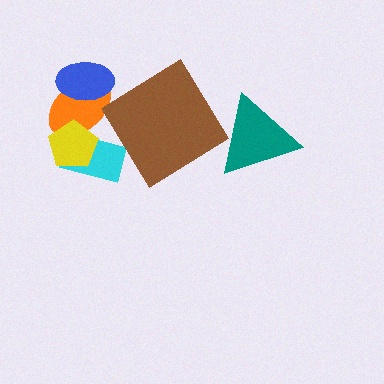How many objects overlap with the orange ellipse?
3 objects overlap with the orange ellipse.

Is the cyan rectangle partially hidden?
Yes, it is partially covered by another shape.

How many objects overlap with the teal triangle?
0 objects overlap with the teal triangle.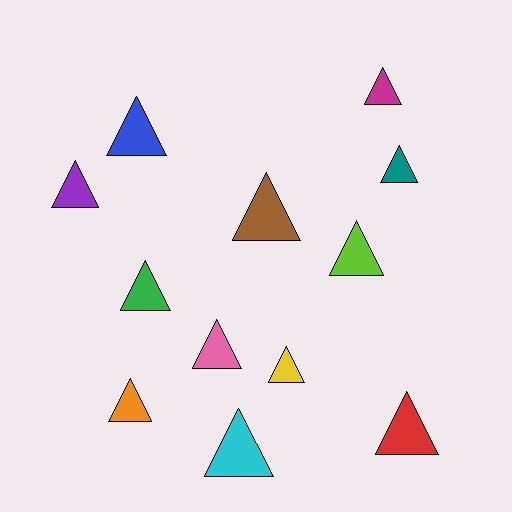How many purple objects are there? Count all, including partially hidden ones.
There is 1 purple object.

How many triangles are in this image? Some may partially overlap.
There are 12 triangles.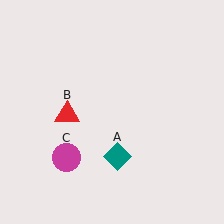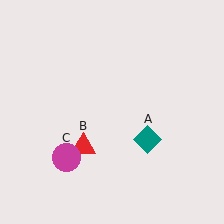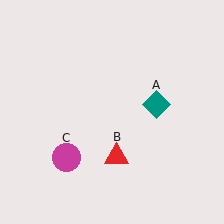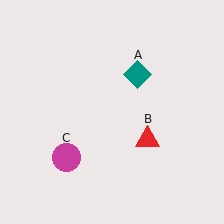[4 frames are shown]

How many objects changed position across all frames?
2 objects changed position: teal diamond (object A), red triangle (object B).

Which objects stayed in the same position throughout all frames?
Magenta circle (object C) remained stationary.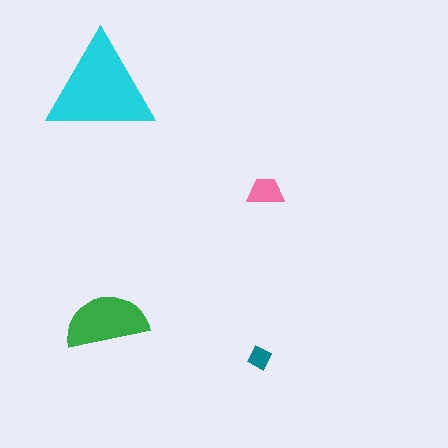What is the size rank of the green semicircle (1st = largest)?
2nd.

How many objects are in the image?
There are 4 objects in the image.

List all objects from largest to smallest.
The cyan triangle, the green semicircle, the pink trapezoid, the teal diamond.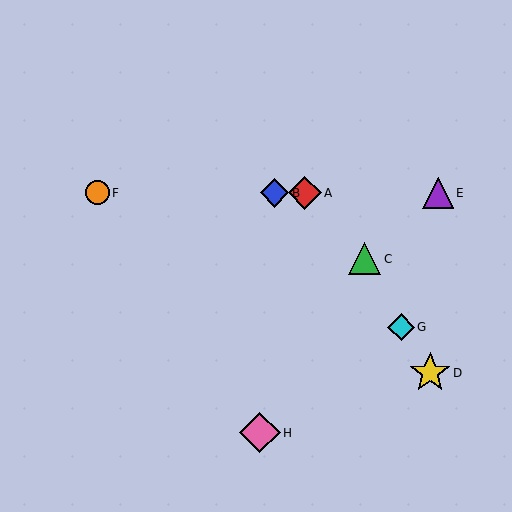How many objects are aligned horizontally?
4 objects (A, B, E, F) are aligned horizontally.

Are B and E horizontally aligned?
Yes, both are at y≈193.